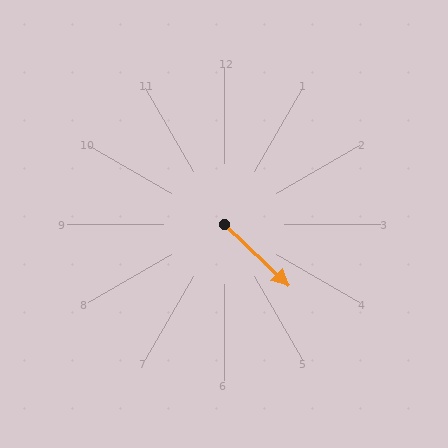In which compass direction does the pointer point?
Southeast.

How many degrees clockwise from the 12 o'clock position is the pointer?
Approximately 134 degrees.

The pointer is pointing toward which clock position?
Roughly 4 o'clock.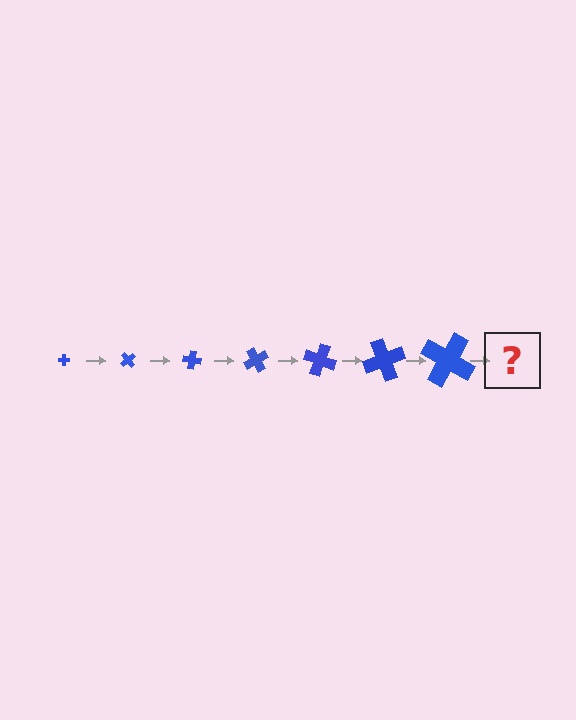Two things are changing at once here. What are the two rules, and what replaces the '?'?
The two rules are that the cross grows larger each step and it rotates 50 degrees each step. The '?' should be a cross, larger than the previous one and rotated 350 degrees from the start.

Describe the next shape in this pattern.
It should be a cross, larger than the previous one and rotated 350 degrees from the start.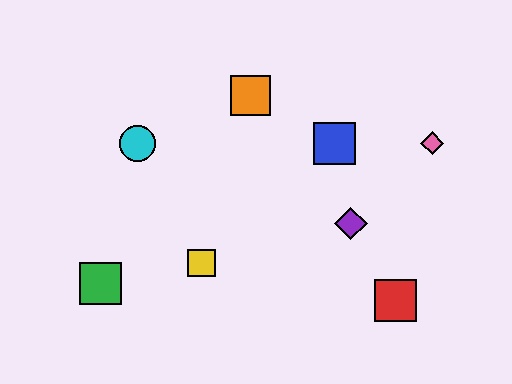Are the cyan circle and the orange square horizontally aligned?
No, the cyan circle is at y≈143 and the orange square is at y≈95.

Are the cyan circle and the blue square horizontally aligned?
Yes, both are at y≈143.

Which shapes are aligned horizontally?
The blue square, the cyan circle, the pink diamond are aligned horizontally.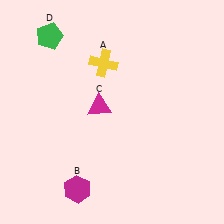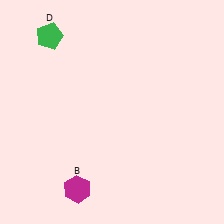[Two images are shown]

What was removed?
The yellow cross (A), the magenta triangle (C) were removed in Image 2.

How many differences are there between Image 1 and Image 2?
There are 2 differences between the two images.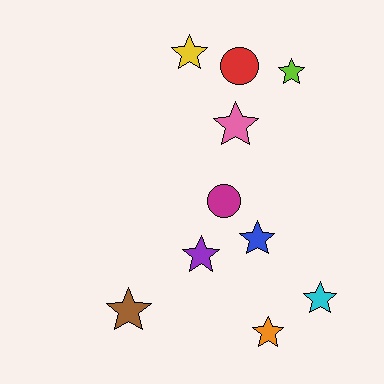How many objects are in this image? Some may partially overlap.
There are 10 objects.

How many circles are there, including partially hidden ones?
There are 2 circles.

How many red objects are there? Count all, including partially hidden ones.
There is 1 red object.